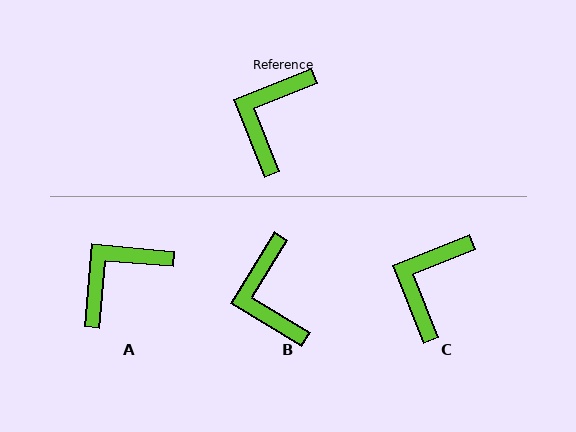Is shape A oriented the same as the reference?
No, it is off by about 27 degrees.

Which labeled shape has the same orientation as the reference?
C.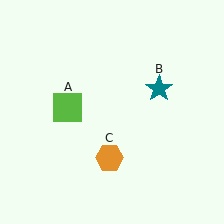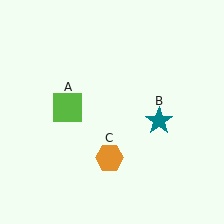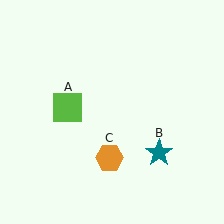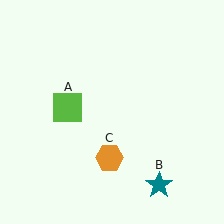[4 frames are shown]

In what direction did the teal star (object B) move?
The teal star (object B) moved down.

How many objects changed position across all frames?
1 object changed position: teal star (object B).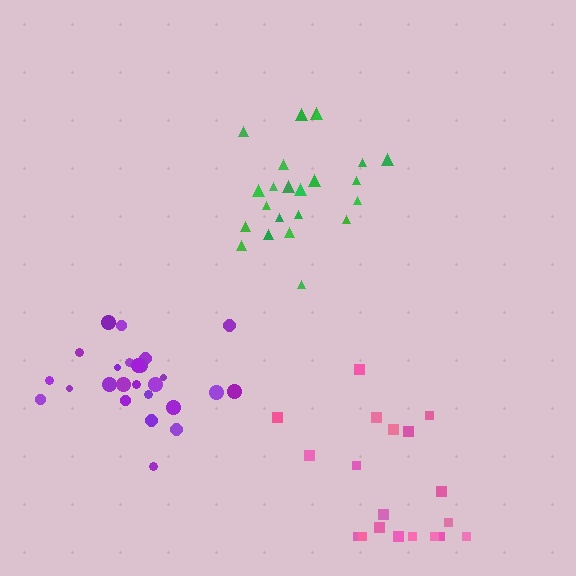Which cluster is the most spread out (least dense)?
Pink.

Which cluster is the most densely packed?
Green.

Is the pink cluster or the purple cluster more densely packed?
Purple.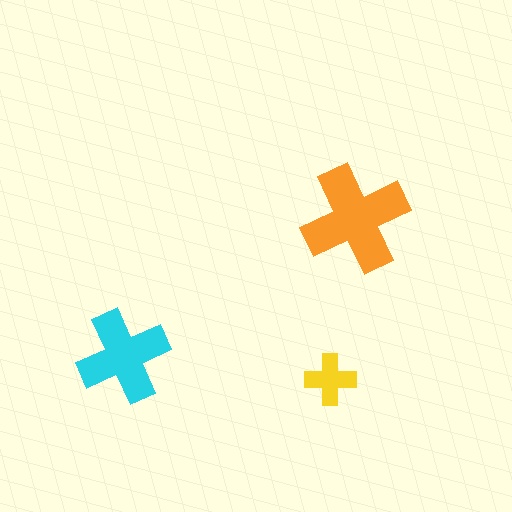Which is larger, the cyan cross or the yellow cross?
The cyan one.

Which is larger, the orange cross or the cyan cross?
The orange one.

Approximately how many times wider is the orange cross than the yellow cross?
About 2 times wider.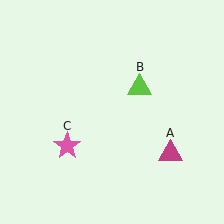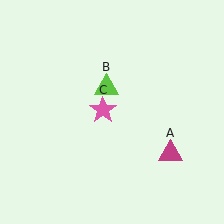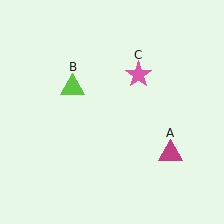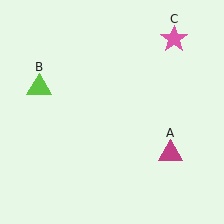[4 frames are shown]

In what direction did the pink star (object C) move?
The pink star (object C) moved up and to the right.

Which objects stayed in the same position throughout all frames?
Magenta triangle (object A) remained stationary.